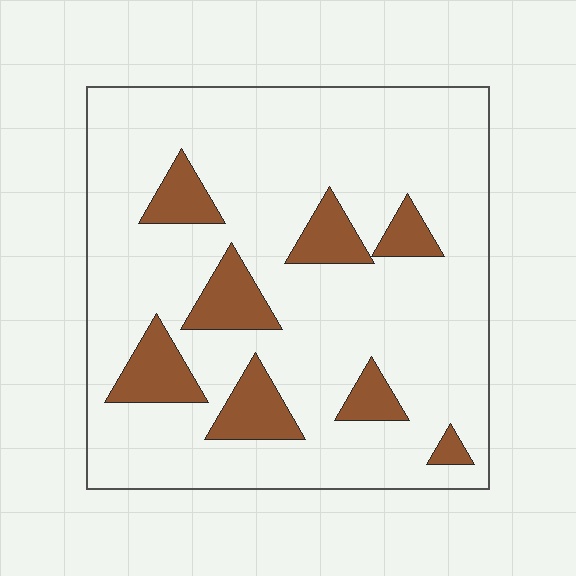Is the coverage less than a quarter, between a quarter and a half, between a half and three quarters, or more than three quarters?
Less than a quarter.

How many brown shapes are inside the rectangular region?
8.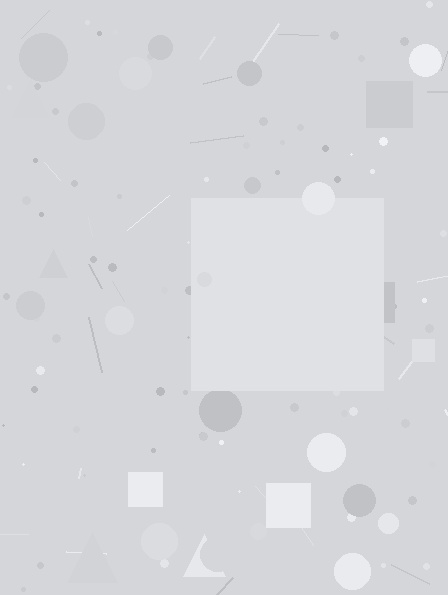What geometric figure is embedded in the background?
A square is embedded in the background.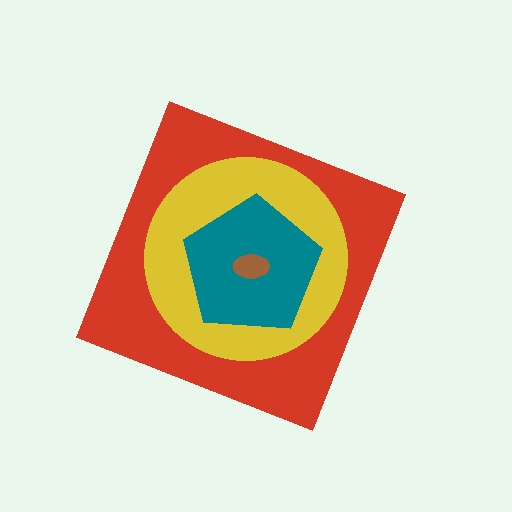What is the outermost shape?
The red diamond.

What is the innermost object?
The brown ellipse.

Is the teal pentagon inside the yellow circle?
Yes.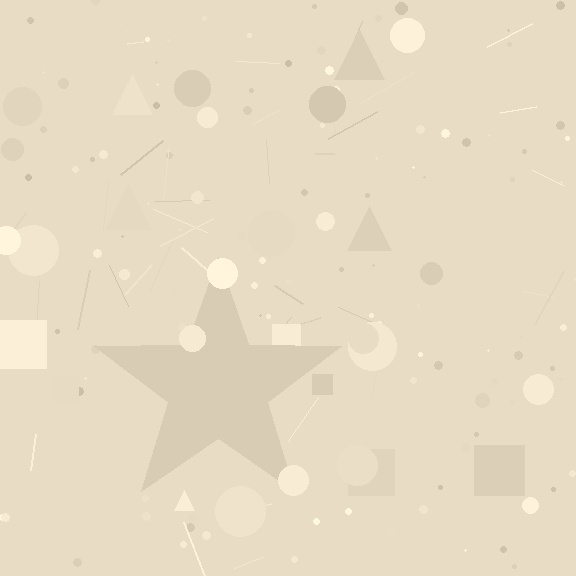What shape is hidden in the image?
A star is hidden in the image.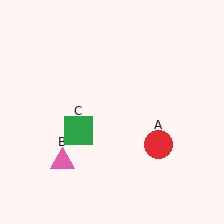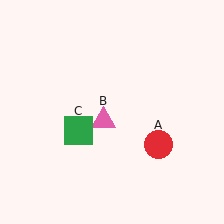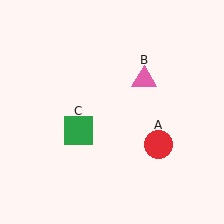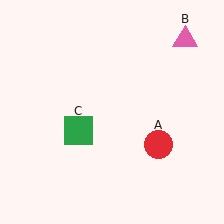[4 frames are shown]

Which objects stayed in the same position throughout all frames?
Red circle (object A) and green square (object C) remained stationary.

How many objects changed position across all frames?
1 object changed position: pink triangle (object B).